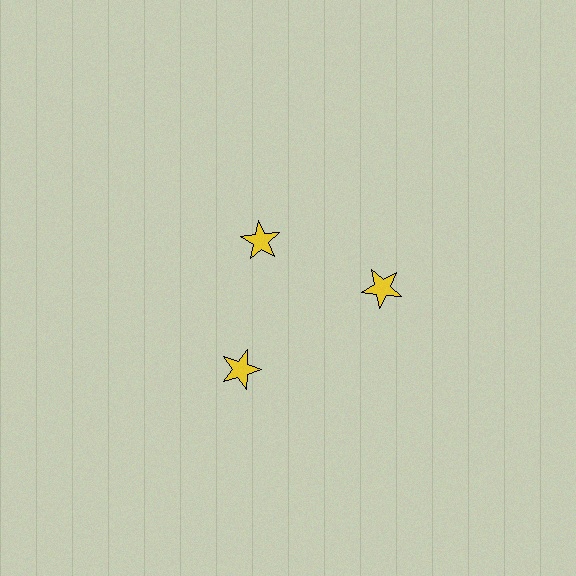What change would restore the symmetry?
The symmetry would be restored by moving it outward, back onto the ring so that all 3 stars sit at equal angles and equal distance from the center.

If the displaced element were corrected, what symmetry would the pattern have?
It would have 3-fold rotational symmetry — the pattern would map onto itself every 120 degrees.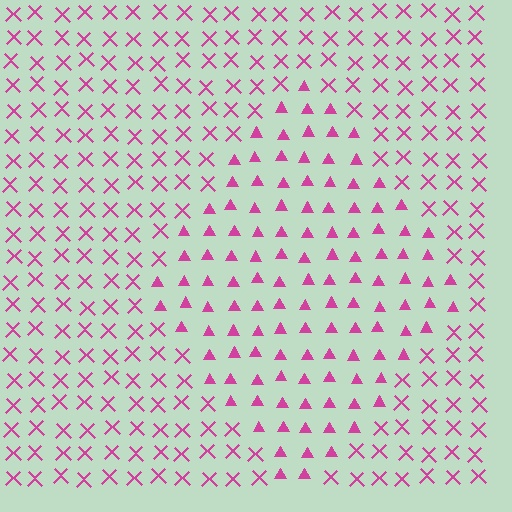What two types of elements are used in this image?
The image uses triangles inside the diamond region and X marks outside it.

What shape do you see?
I see a diamond.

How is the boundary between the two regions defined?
The boundary is defined by a change in element shape: triangles inside vs. X marks outside. All elements share the same color and spacing.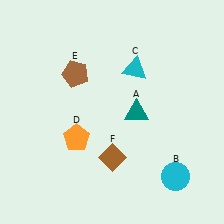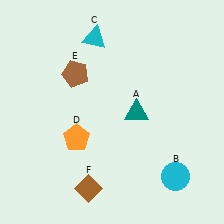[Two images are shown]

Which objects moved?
The objects that moved are: the cyan triangle (C), the brown diamond (F).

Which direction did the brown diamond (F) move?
The brown diamond (F) moved down.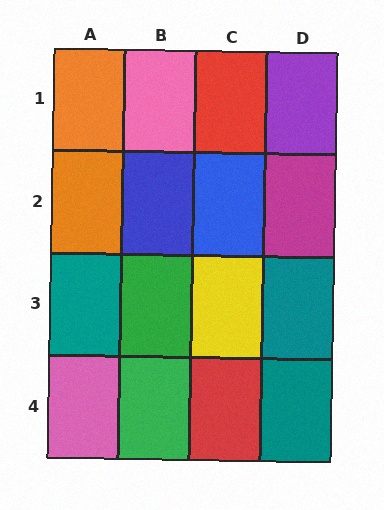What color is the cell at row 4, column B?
Green.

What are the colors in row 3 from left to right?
Teal, green, yellow, teal.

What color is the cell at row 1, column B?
Pink.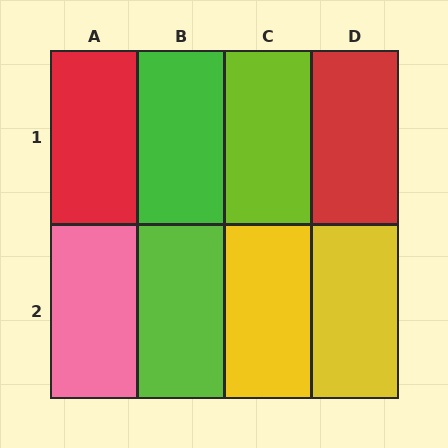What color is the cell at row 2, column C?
Yellow.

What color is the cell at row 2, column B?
Lime.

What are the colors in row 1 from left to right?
Red, green, lime, red.